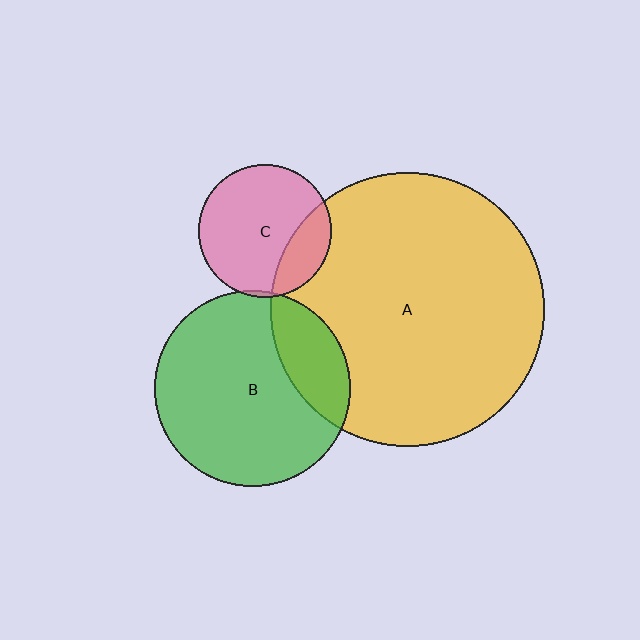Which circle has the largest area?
Circle A (yellow).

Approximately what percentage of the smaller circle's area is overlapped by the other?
Approximately 20%.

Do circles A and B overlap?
Yes.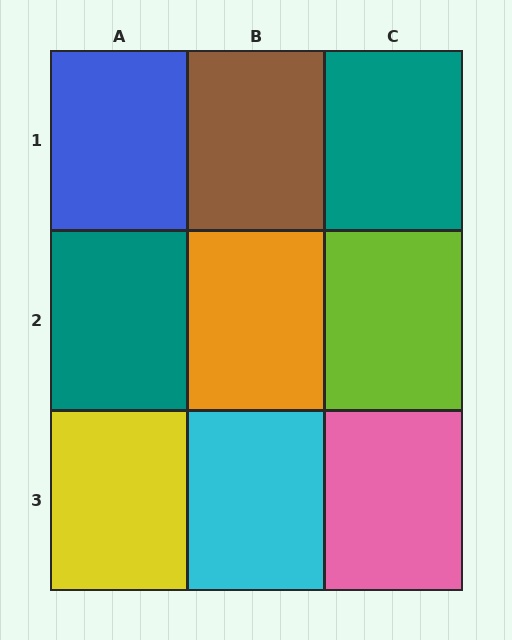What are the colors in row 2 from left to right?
Teal, orange, lime.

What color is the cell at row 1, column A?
Blue.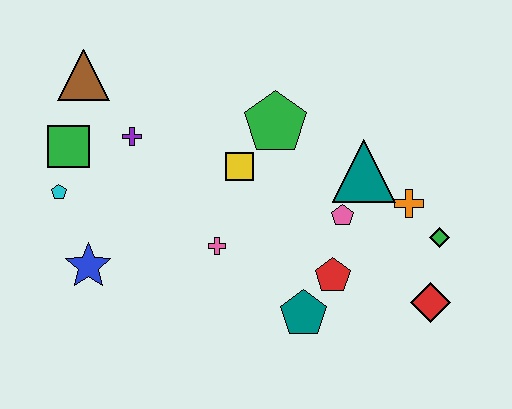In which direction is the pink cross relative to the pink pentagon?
The pink cross is to the left of the pink pentagon.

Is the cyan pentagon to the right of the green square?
No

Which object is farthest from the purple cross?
The red diamond is farthest from the purple cross.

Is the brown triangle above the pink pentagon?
Yes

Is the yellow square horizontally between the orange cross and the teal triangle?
No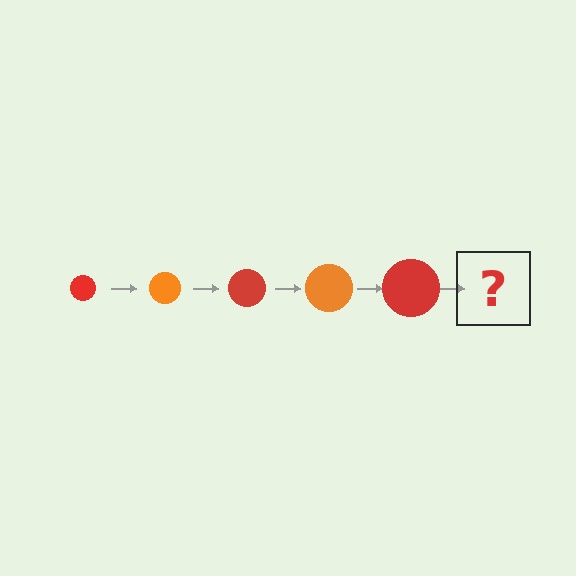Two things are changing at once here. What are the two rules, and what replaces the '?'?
The two rules are that the circle grows larger each step and the color cycles through red and orange. The '?' should be an orange circle, larger than the previous one.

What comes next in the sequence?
The next element should be an orange circle, larger than the previous one.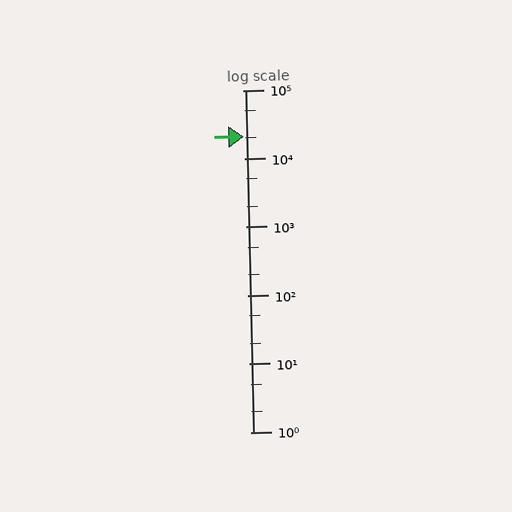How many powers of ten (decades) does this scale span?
The scale spans 5 decades, from 1 to 100000.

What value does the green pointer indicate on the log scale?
The pointer indicates approximately 21000.